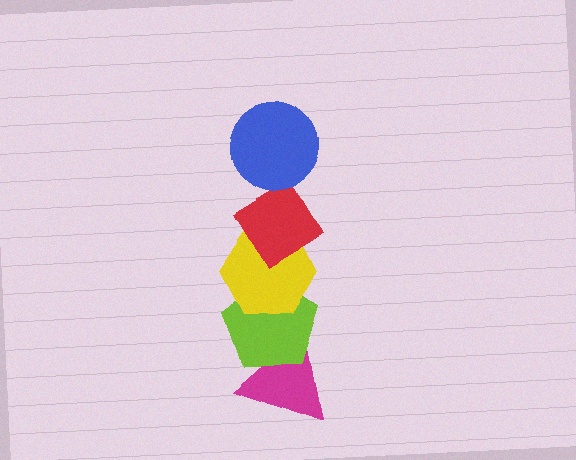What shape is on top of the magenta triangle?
The lime pentagon is on top of the magenta triangle.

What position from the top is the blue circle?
The blue circle is 1st from the top.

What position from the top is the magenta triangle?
The magenta triangle is 5th from the top.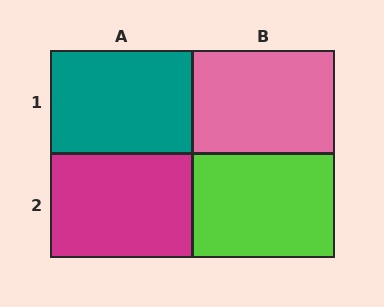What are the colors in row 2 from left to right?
Magenta, lime.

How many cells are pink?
1 cell is pink.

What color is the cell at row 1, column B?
Pink.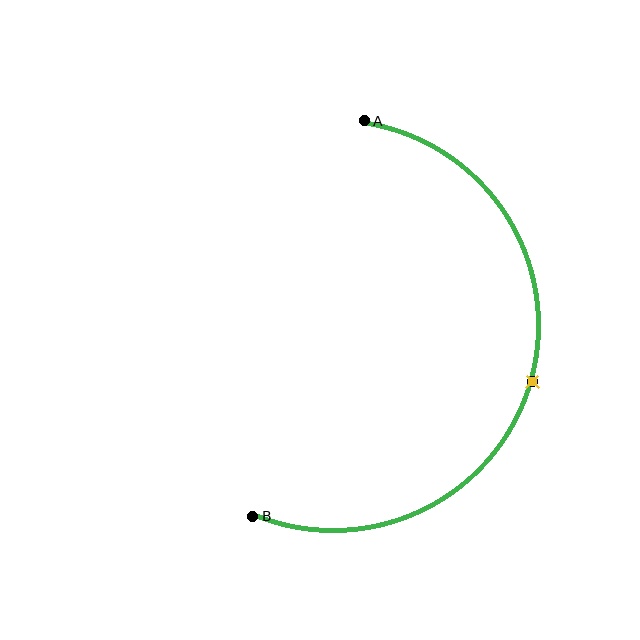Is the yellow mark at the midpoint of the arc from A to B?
Yes. The yellow mark lies on the arc at equal arc-length from both A and B — it is the arc midpoint.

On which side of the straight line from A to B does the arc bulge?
The arc bulges to the right of the straight line connecting A and B.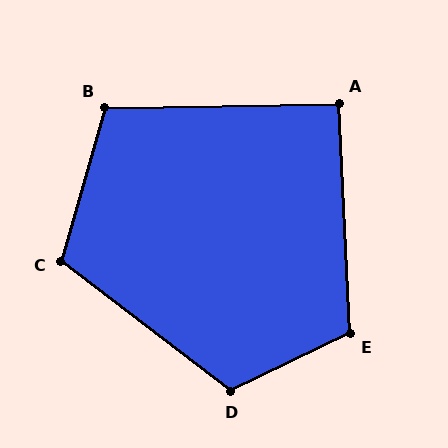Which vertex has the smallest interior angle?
A, at approximately 92 degrees.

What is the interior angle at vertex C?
Approximately 112 degrees (obtuse).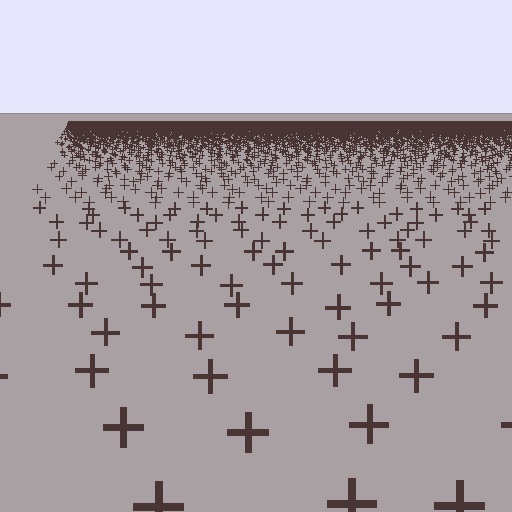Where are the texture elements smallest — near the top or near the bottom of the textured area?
Near the top.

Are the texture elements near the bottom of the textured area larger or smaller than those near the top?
Larger. Near the bottom, elements are closer to the viewer and appear at a bigger on-screen size.